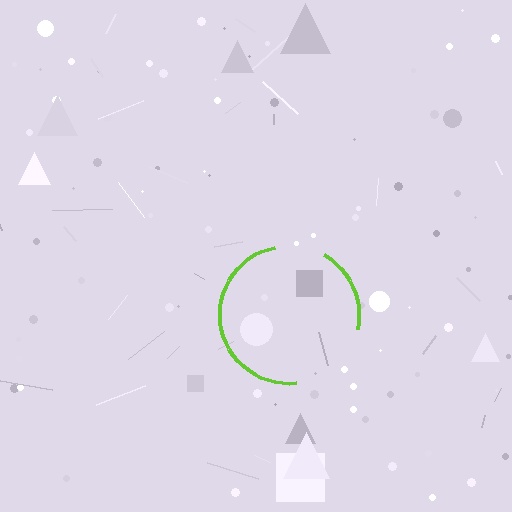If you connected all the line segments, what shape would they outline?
They would outline a circle.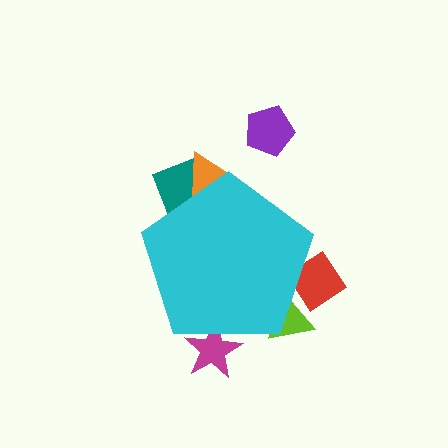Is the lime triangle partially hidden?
Yes, the lime triangle is partially hidden behind the cyan pentagon.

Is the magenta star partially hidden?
Yes, the magenta star is partially hidden behind the cyan pentagon.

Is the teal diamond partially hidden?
Yes, the teal diamond is partially hidden behind the cyan pentagon.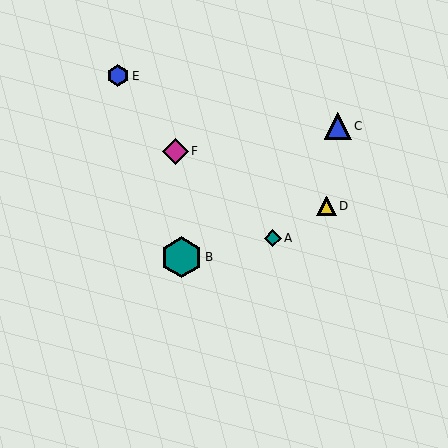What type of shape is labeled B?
Shape B is a teal hexagon.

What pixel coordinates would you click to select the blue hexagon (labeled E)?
Click at (118, 76) to select the blue hexagon E.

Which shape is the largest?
The teal hexagon (labeled B) is the largest.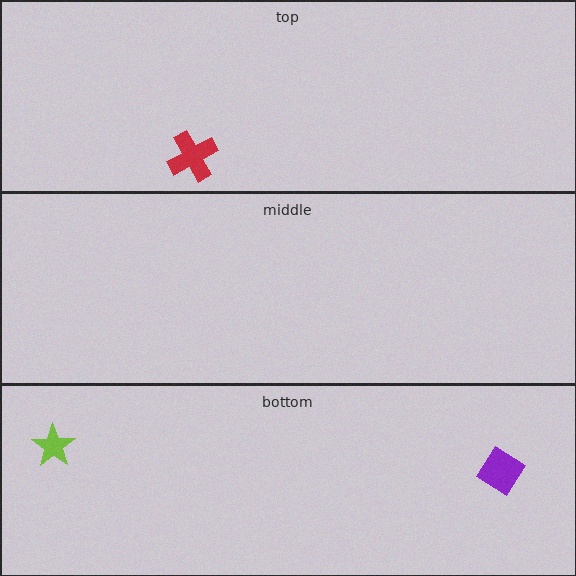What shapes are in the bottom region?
The purple diamond, the lime star.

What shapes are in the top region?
The red cross.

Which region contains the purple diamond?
The bottom region.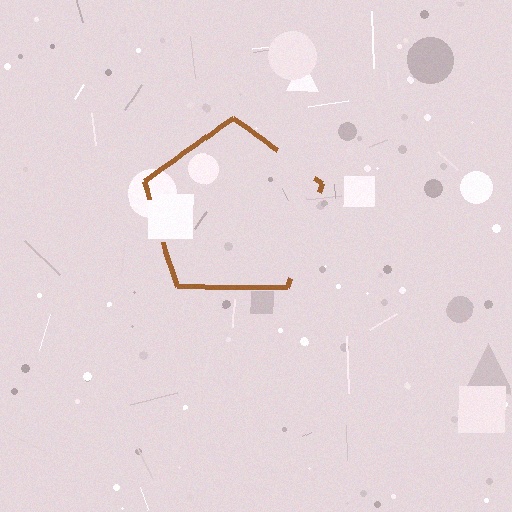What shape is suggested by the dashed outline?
The dashed outline suggests a pentagon.